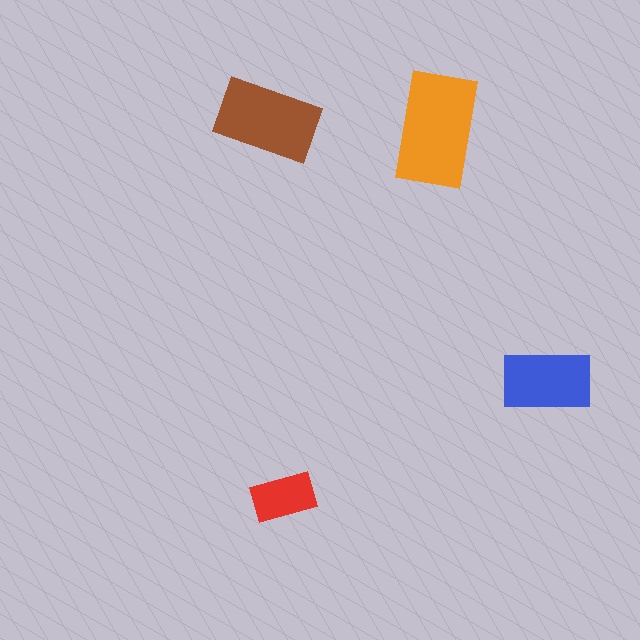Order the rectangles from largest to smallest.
the orange one, the brown one, the blue one, the red one.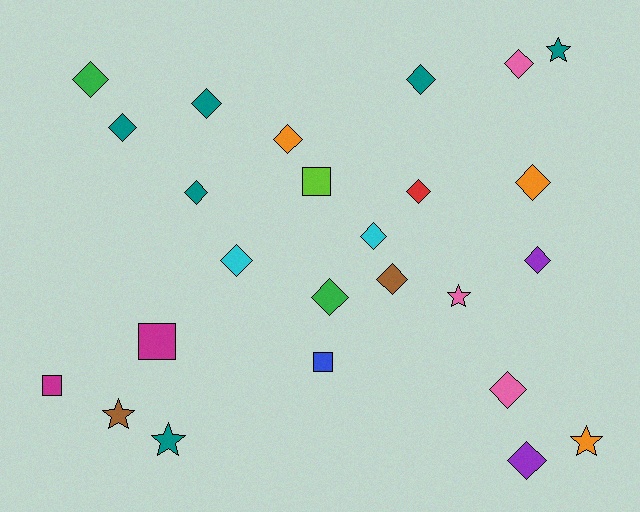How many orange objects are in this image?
There are 3 orange objects.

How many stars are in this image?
There are 5 stars.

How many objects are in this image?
There are 25 objects.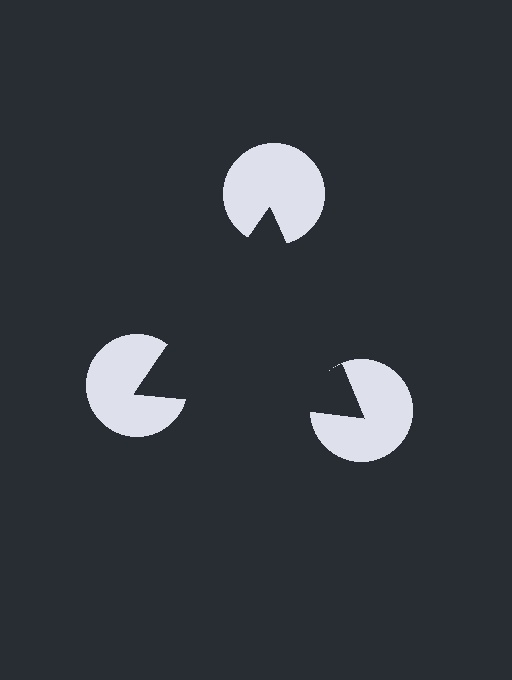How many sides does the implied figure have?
3 sides.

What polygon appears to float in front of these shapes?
An illusory triangle — its edges are inferred from the aligned wedge cuts in the pac-man discs, not physically drawn.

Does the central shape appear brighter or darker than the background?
It typically appears slightly darker than the background, even though no actual brightness change is drawn.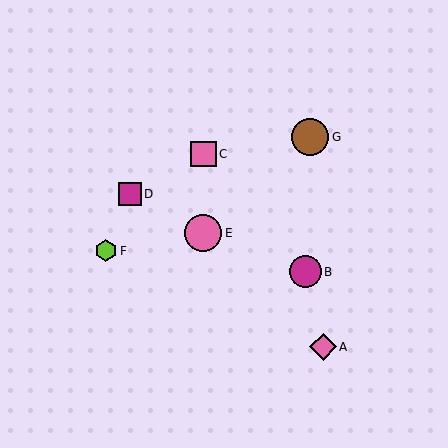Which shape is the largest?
The brown circle (labeled G) is the largest.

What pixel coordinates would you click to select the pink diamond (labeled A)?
Click at (323, 347) to select the pink diamond A.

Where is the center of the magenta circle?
The center of the magenta circle is at (305, 272).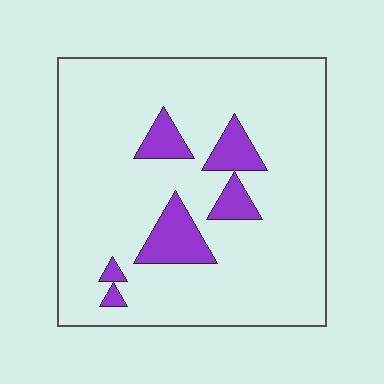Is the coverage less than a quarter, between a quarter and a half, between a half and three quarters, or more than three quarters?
Less than a quarter.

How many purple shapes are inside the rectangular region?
6.